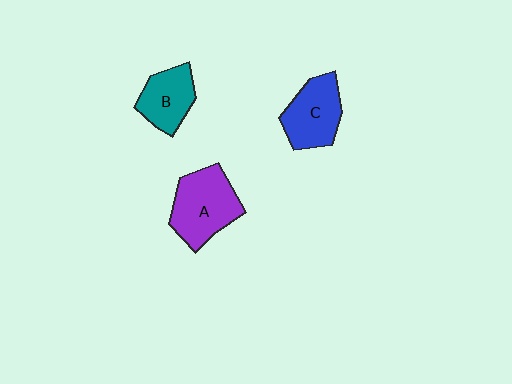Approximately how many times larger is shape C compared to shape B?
Approximately 1.2 times.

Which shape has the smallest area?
Shape B (teal).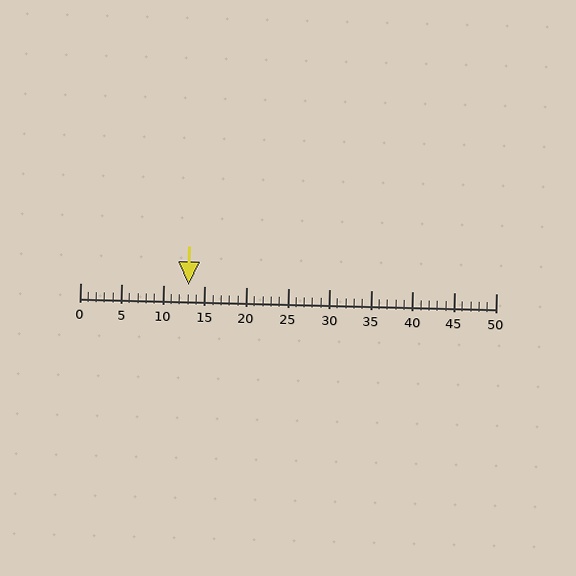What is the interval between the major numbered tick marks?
The major tick marks are spaced 5 units apart.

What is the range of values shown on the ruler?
The ruler shows values from 0 to 50.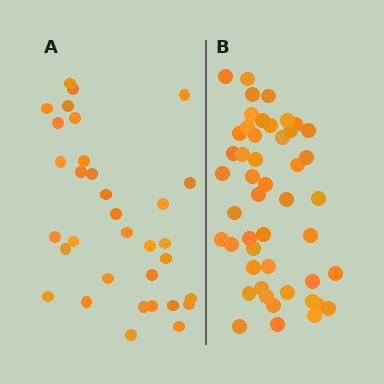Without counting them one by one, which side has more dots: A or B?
Region B (the right region) has more dots.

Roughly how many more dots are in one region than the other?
Region B has approximately 15 more dots than region A.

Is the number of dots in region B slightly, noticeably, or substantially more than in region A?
Region B has substantially more. The ratio is roughly 1.5 to 1.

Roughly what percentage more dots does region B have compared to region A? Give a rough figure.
About 45% more.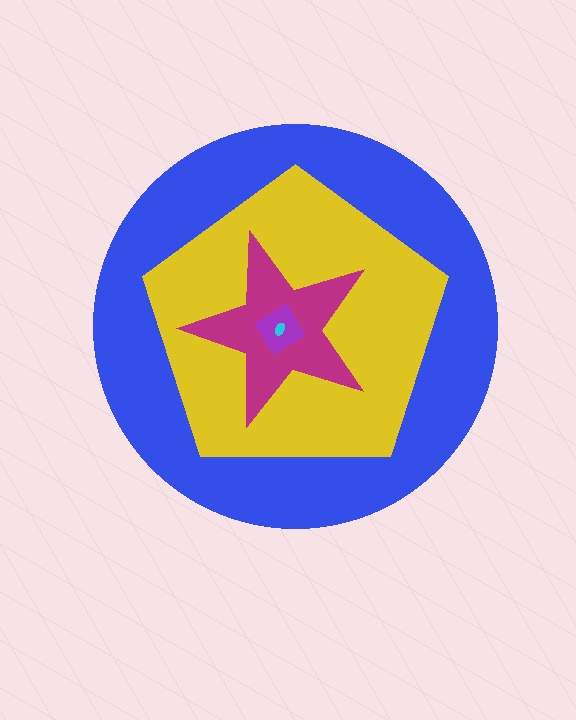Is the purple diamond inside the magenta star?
Yes.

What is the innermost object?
The cyan ellipse.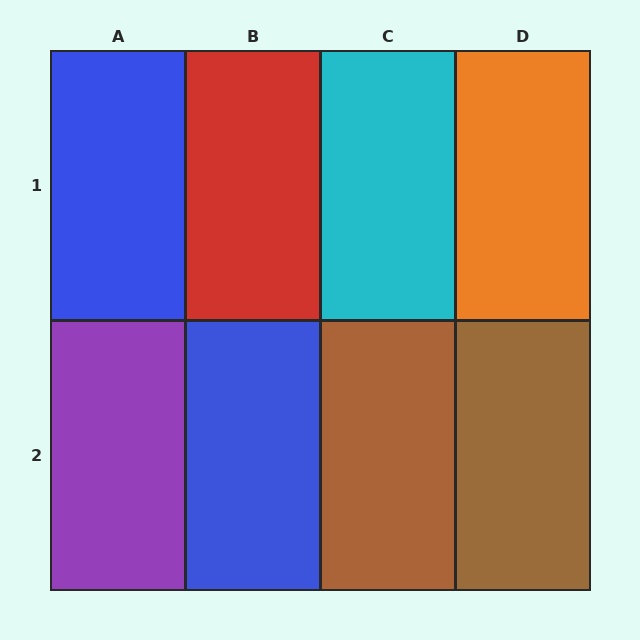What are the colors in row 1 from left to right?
Blue, red, cyan, orange.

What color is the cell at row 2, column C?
Brown.